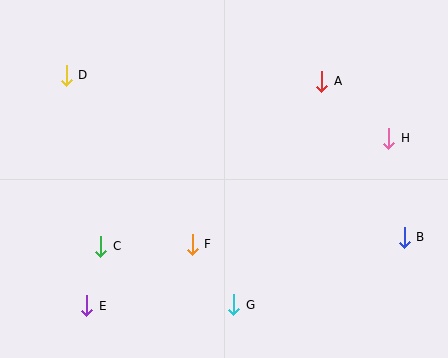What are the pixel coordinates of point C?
Point C is at (101, 246).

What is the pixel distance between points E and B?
The distance between E and B is 325 pixels.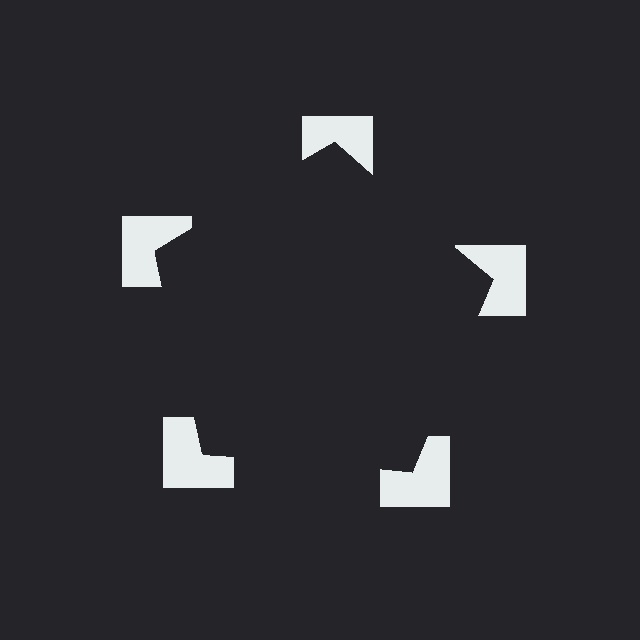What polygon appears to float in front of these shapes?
An illusory pentagon — its edges are inferred from the aligned wedge cuts in the notched squares, not physically drawn.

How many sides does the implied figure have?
5 sides.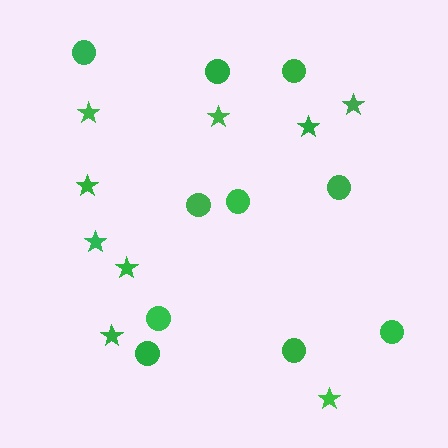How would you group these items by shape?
There are 2 groups: one group of stars (9) and one group of circles (10).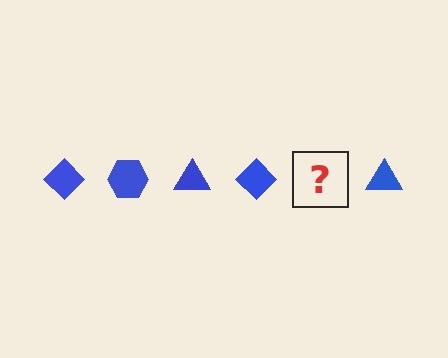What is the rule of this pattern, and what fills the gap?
The rule is that the pattern cycles through diamond, hexagon, triangle shapes in blue. The gap should be filled with a blue hexagon.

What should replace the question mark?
The question mark should be replaced with a blue hexagon.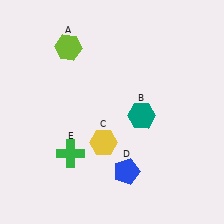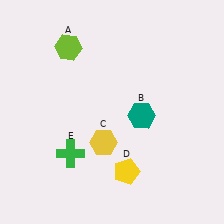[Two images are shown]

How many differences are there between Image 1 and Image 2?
There is 1 difference between the two images.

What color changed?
The pentagon (D) changed from blue in Image 1 to yellow in Image 2.